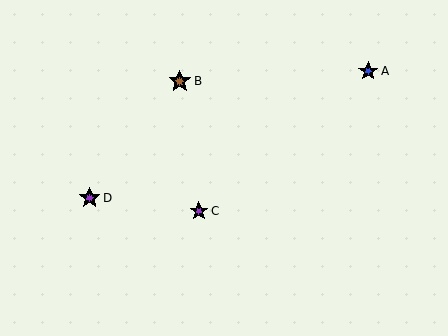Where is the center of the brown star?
The center of the brown star is at (180, 81).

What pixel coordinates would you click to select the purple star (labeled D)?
Click at (90, 198) to select the purple star D.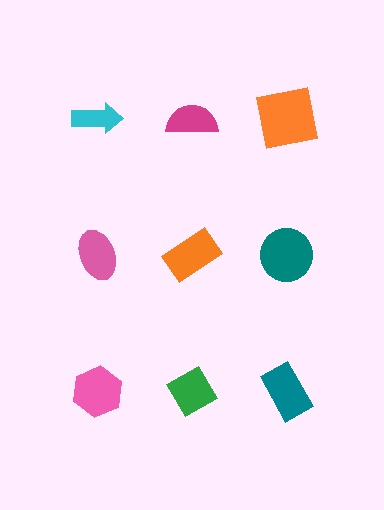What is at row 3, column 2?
A green diamond.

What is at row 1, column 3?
An orange square.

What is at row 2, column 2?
An orange rectangle.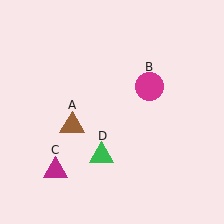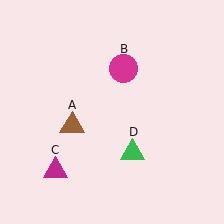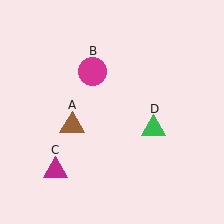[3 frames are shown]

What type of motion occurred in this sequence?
The magenta circle (object B), green triangle (object D) rotated counterclockwise around the center of the scene.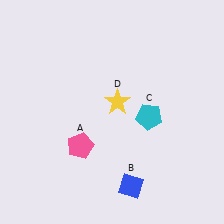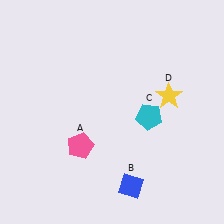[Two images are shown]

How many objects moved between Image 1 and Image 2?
1 object moved between the two images.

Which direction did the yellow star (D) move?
The yellow star (D) moved right.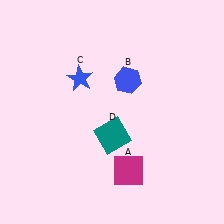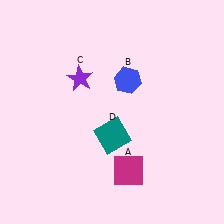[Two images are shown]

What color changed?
The star (C) changed from blue in Image 1 to purple in Image 2.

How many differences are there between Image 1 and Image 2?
There is 1 difference between the two images.